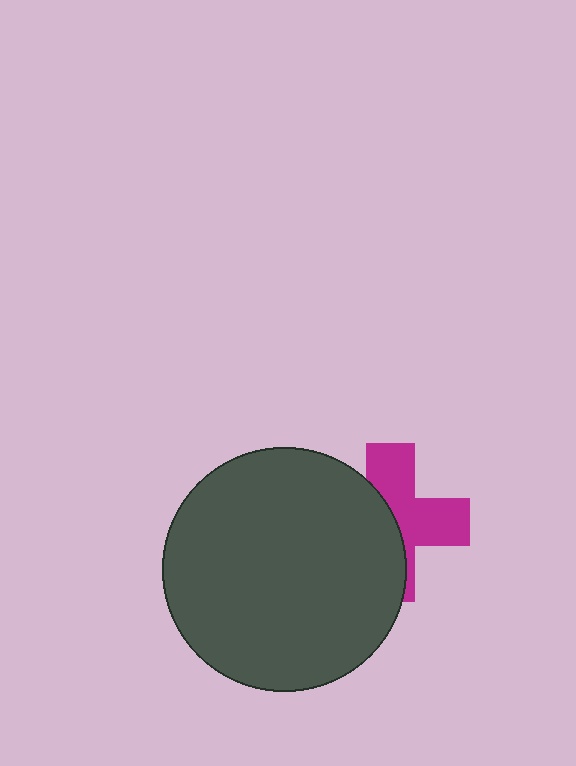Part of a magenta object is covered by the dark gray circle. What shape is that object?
It is a cross.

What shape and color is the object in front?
The object in front is a dark gray circle.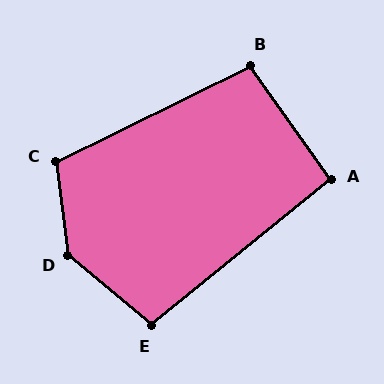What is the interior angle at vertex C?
Approximately 109 degrees (obtuse).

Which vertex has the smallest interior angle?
A, at approximately 94 degrees.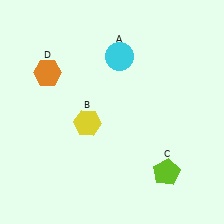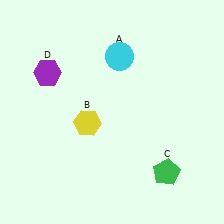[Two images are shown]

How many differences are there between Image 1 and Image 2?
There are 2 differences between the two images.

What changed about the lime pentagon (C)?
In Image 1, C is lime. In Image 2, it changed to green.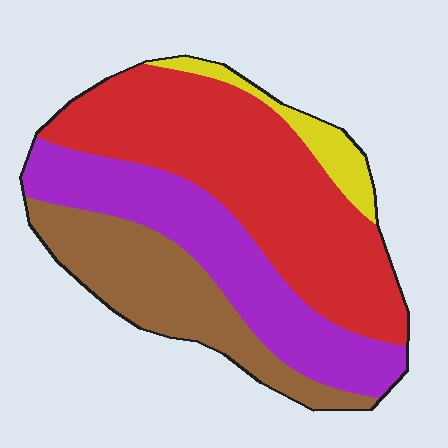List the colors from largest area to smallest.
From largest to smallest: red, purple, brown, yellow.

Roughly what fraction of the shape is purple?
Purple takes up between a quarter and a half of the shape.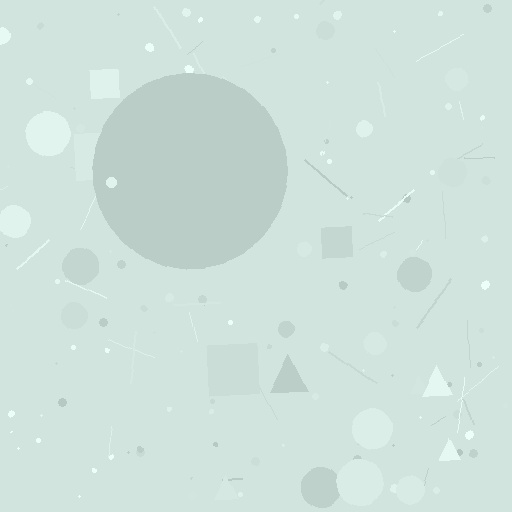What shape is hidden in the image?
A circle is hidden in the image.